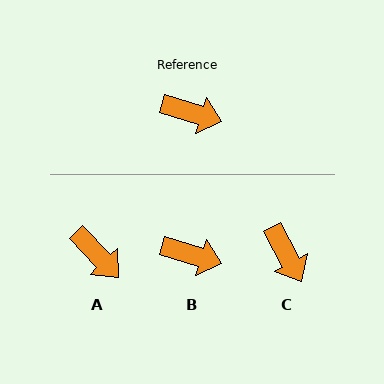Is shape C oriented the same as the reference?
No, it is off by about 45 degrees.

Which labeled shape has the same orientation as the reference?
B.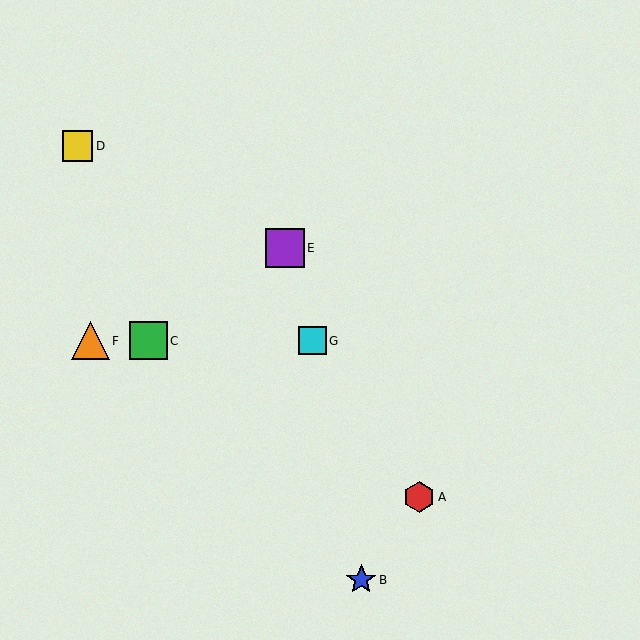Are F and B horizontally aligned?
No, F is at y≈341 and B is at y≈580.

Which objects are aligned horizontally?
Objects C, F, G are aligned horizontally.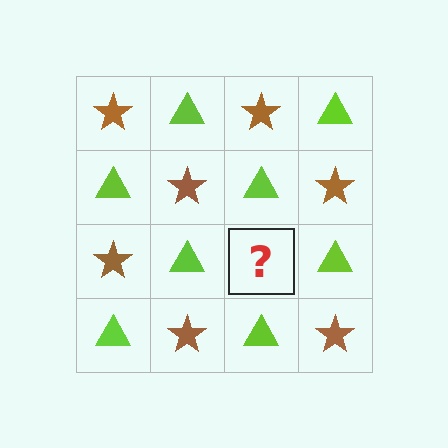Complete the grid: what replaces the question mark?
The question mark should be replaced with a brown star.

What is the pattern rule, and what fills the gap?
The rule is that it alternates brown star and lime triangle in a checkerboard pattern. The gap should be filled with a brown star.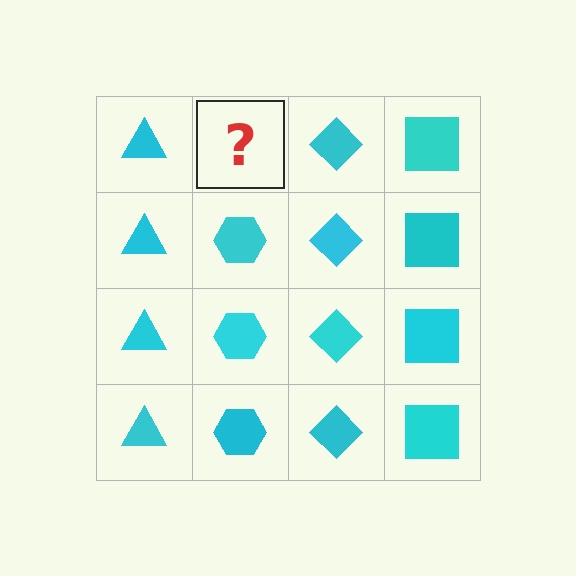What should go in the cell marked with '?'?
The missing cell should contain a cyan hexagon.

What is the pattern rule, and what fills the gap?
The rule is that each column has a consistent shape. The gap should be filled with a cyan hexagon.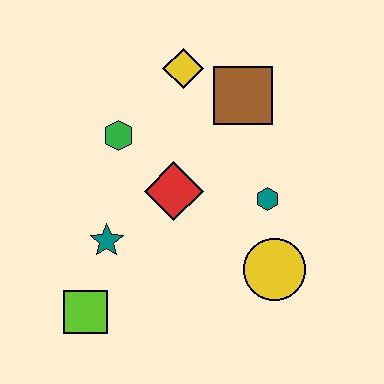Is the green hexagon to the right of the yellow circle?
No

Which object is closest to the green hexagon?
The red diamond is closest to the green hexagon.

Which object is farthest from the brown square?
The lime square is farthest from the brown square.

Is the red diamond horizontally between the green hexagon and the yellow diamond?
Yes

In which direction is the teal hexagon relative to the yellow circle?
The teal hexagon is above the yellow circle.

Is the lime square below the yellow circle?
Yes